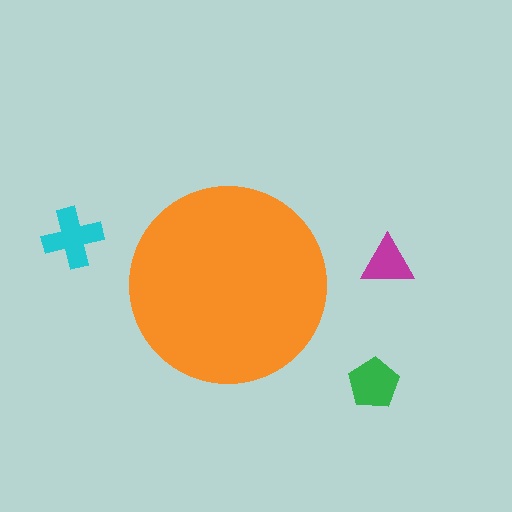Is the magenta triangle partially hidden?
No, the magenta triangle is fully visible.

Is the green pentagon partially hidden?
No, the green pentagon is fully visible.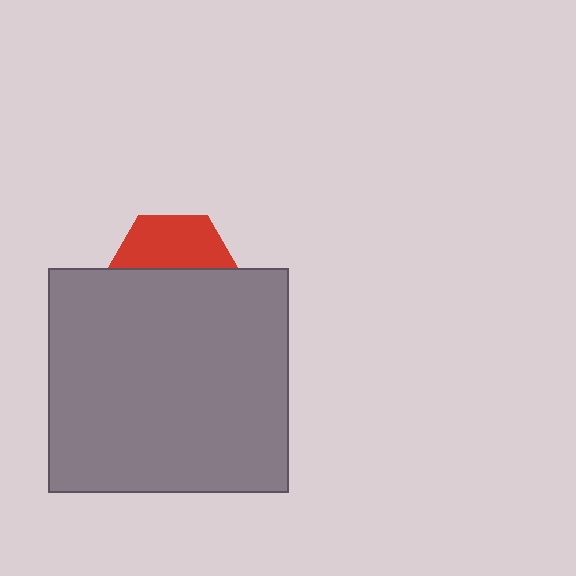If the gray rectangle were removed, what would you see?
You would see the complete red hexagon.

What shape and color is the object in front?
The object in front is a gray rectangle.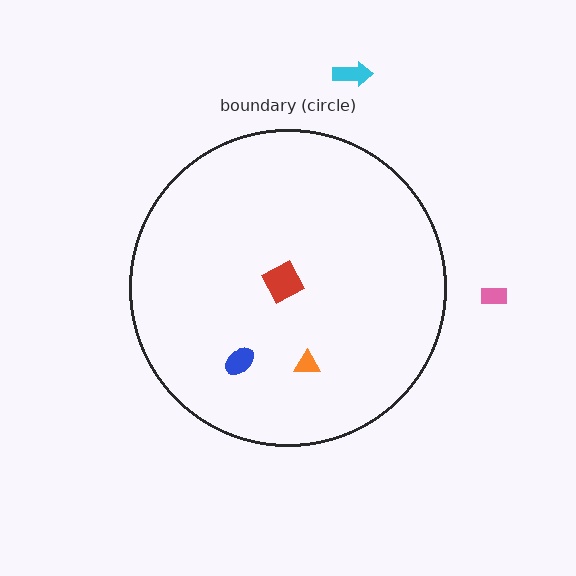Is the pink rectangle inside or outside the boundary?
Outside.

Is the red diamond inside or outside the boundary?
Inside.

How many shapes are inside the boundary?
3 inside, 2 outside.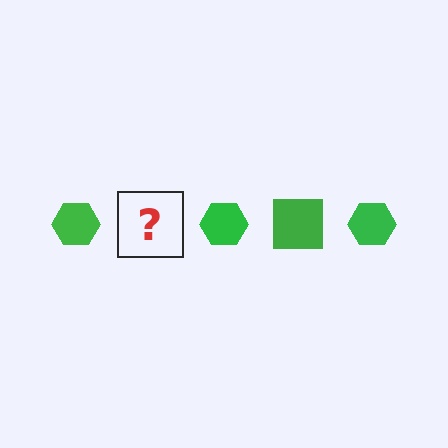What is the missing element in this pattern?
The missing element is a green square.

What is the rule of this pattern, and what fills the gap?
The rule is that the pattern cycles through hexagon, square shapes in green. The gap should be filled with a green square.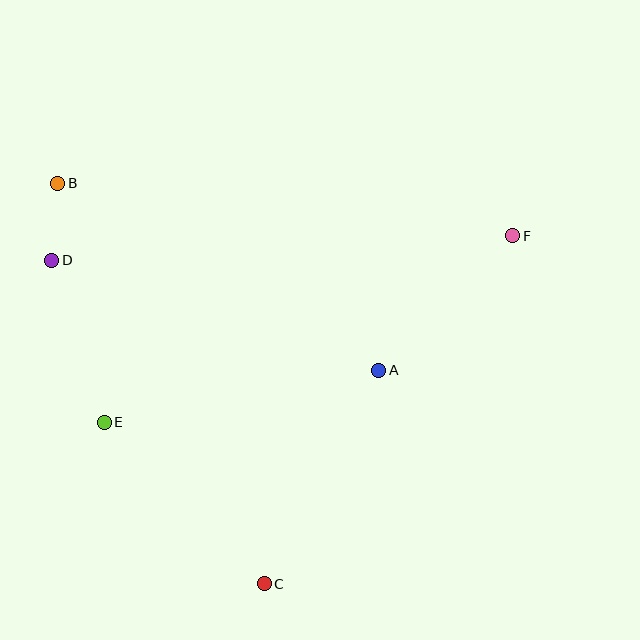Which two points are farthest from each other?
Points D and F are farthest from each other.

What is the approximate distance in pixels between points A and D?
The distance between A and D is approximately 345 pixels.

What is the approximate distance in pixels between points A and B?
The distance between A and B is approximately 371 pixels.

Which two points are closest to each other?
Points B and D are closest to each other.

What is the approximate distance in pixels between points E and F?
The distance between E and F is approximately 449 pixels.